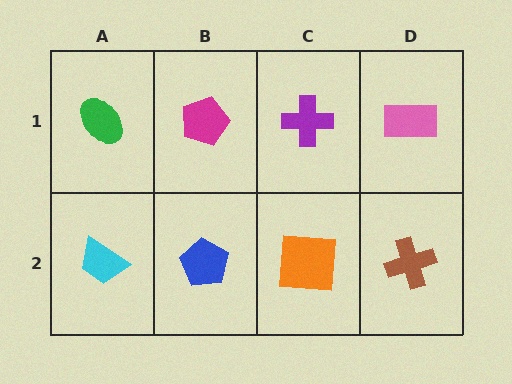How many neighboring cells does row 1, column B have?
3.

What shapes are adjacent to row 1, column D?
A brown cross (row 2, column D), a purple cross (row 1, column C).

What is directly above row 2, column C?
A purple cross.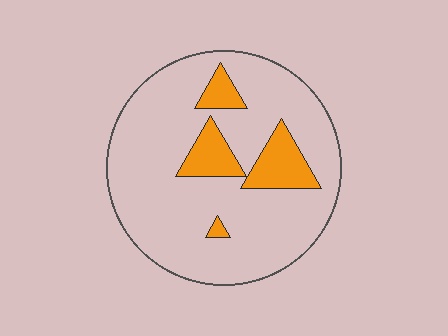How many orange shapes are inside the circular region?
4.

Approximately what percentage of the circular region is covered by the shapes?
Approximately 15%.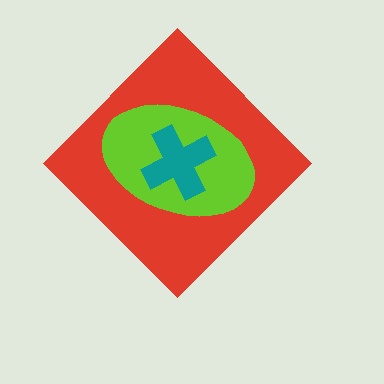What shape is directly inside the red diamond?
The lime ellipse.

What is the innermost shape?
The teal cross.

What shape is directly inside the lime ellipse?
The teal cross.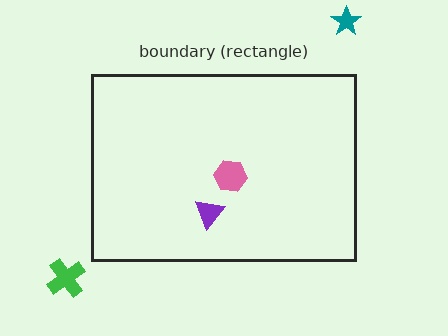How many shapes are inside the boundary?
2 inside, 2 outside.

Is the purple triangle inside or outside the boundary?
Inside.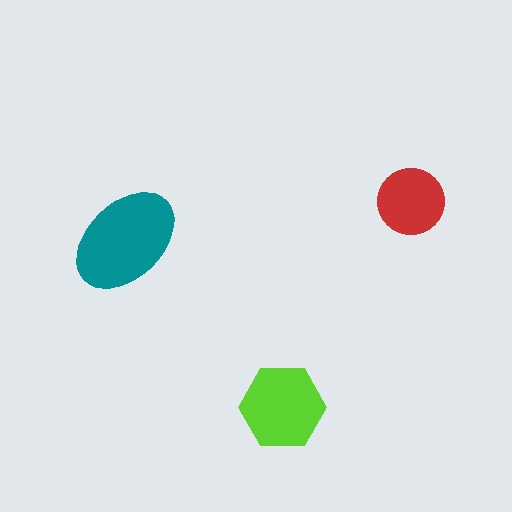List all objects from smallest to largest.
The red circle, the lime hexagon, the teal ellipse.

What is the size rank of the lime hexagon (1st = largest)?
2nd.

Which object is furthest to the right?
The red circle is rightmost.